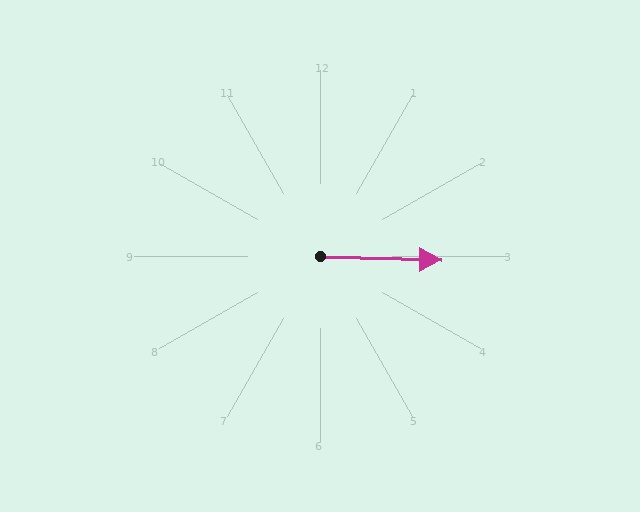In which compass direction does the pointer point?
East.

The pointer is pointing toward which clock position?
Roughly 3 o'clock.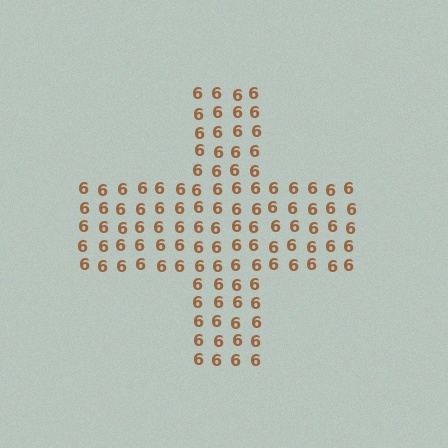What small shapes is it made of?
It is made of small digit 6's.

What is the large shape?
The large shape is a cross.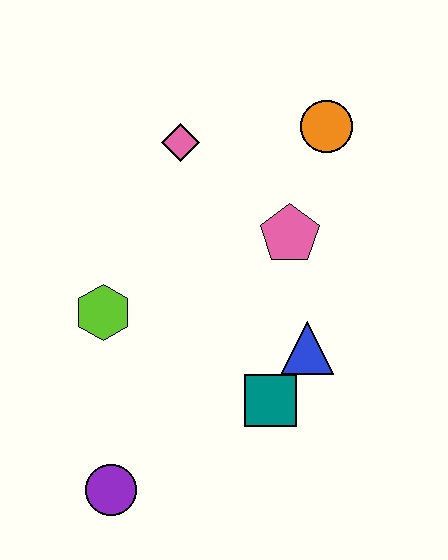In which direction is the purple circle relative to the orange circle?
The purple circle is below the orange circle.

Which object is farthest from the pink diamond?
The purple circle is farthest from the pink diamond.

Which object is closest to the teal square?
The blue triangle is closest to the teal square.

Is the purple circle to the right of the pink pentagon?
No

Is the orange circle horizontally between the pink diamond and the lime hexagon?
No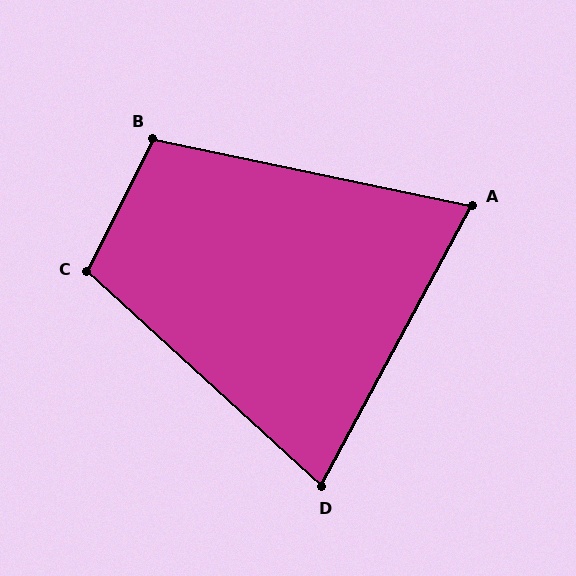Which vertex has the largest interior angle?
C, at approximately 106 degrees.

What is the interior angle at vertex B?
Approximately 104 degrees (obtuse).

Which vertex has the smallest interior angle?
A, at approximately 74 degrees.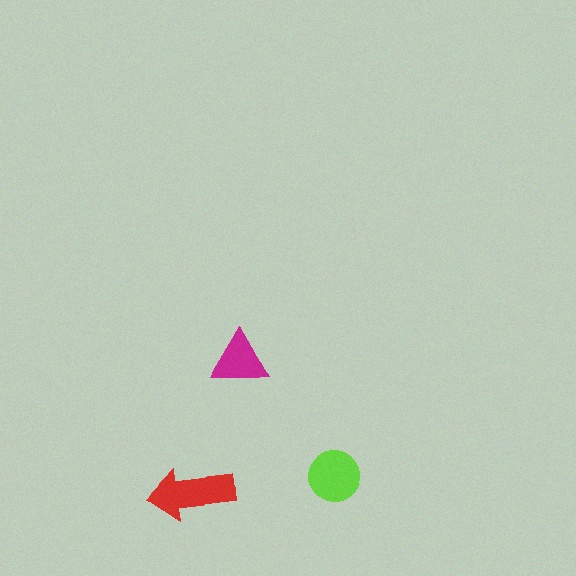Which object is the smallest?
The magenta triangle.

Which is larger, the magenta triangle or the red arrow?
The red arrow.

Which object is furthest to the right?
The lime circle is rightmost.